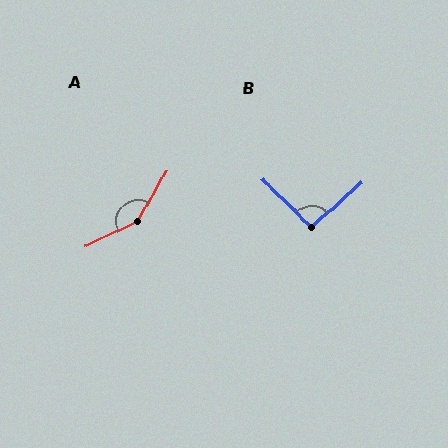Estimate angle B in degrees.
Approximately 94 degrees.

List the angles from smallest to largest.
B (94°), A (145°).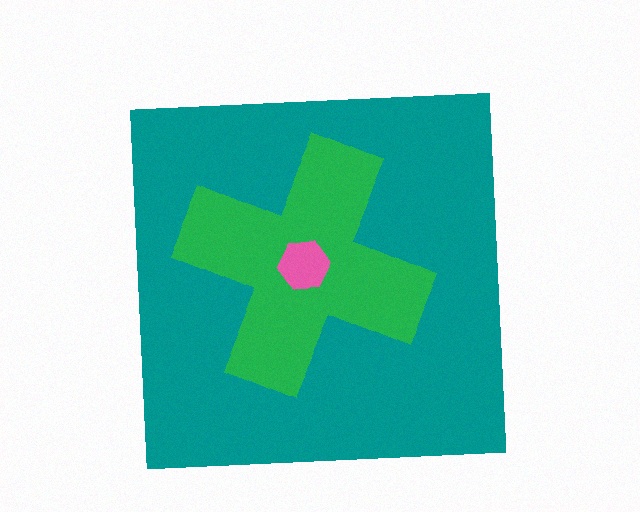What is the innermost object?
The pink hexagon.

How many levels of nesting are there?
3.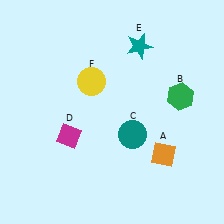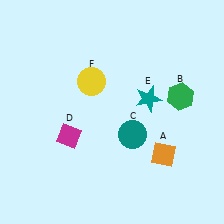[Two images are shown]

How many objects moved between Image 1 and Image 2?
1 object moved between the two images.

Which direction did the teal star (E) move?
The teal star (E) moved down.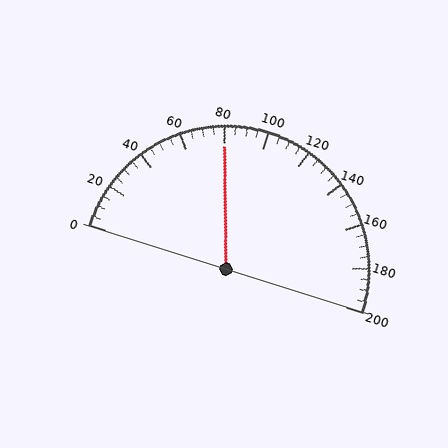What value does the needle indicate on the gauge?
The needle indicates approximately 80.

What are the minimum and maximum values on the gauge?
The gauge ranges from 0 to 200.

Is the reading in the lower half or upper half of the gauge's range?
The reading is in the lower half of the range (0 to 200).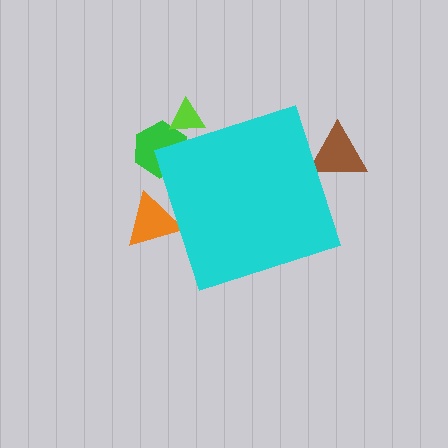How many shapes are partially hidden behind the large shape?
4 shapes are partially hidden.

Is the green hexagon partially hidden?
Yes, the green hexagon is partially hidden behind the cyan diamond.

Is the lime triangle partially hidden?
Yes, the lime triangle is partially hidden behind the cyan diamond.